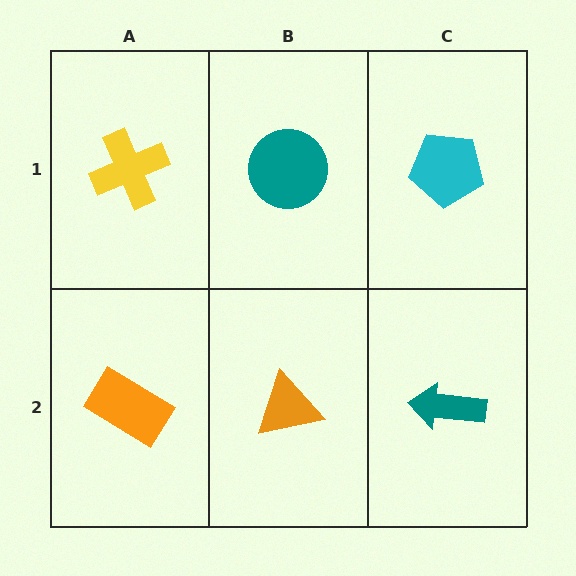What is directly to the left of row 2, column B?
An orange rectangle.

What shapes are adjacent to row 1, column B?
An orange triangle (row 2, column B), a yellow cross (row 1, column A), a cyan pentagon (row 1, column C).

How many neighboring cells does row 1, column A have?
2.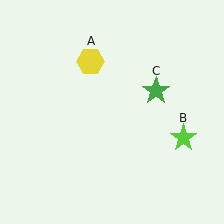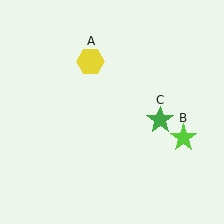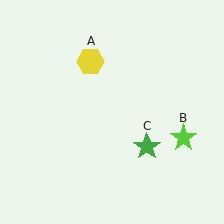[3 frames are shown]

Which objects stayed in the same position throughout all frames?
Yellow hexagon (object A) and lime star (object B) remained stationary.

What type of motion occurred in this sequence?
The green star (object C) rotated clockwise around the center of the scene.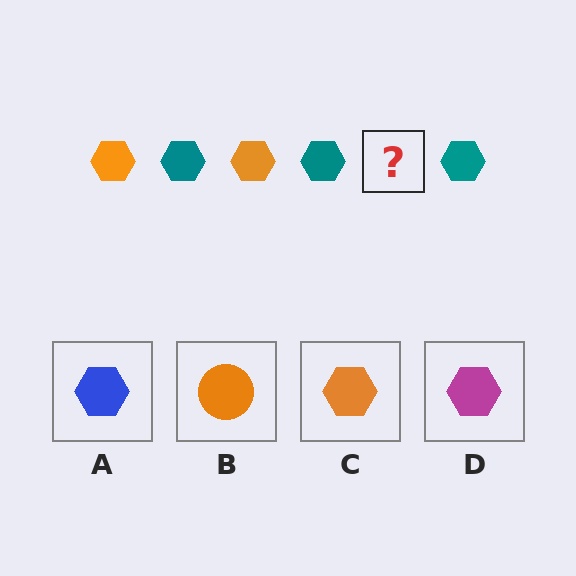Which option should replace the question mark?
Option C.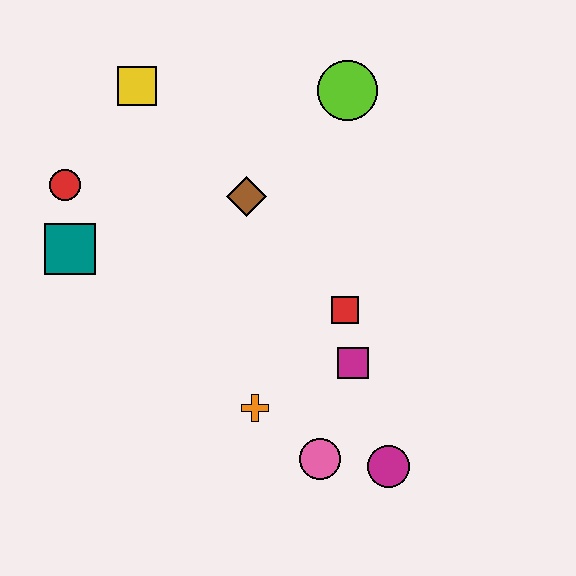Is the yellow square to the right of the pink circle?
No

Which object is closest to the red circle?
The teal square is closest to the red circle.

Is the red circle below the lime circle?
Yes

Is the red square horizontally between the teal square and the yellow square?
No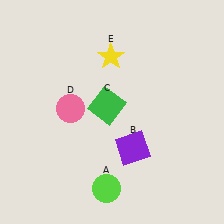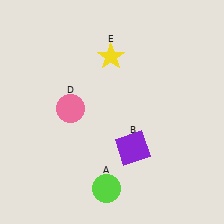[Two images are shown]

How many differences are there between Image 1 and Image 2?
There is 1 difference between the two images.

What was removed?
The green square (C) was removed in Image 2.